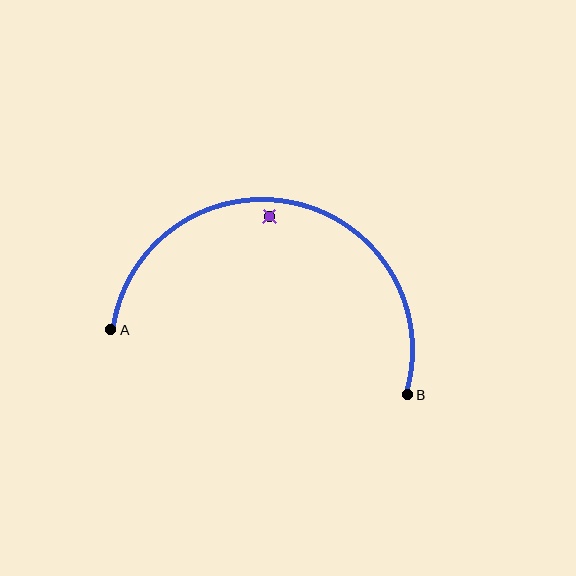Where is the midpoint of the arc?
The arc midpoint is the point on the curve farthest from the straight line joining A and B. It sits above that line.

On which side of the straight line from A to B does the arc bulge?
The arc bulges above the straight line connecting A and B.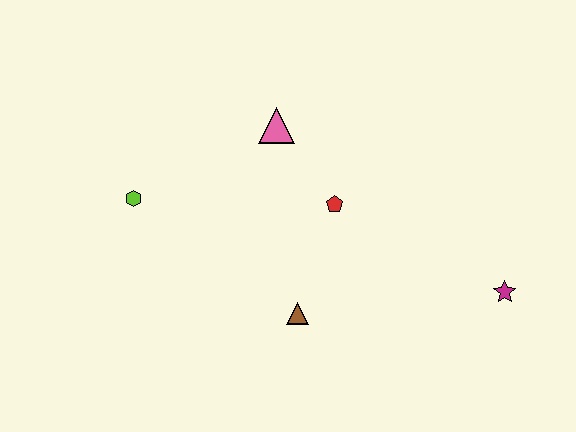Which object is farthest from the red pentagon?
The lime hexagon is farthest from the red pentagon.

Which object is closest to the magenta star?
The red pentagon is closest to the magenta star.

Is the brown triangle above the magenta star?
No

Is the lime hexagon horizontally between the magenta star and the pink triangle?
No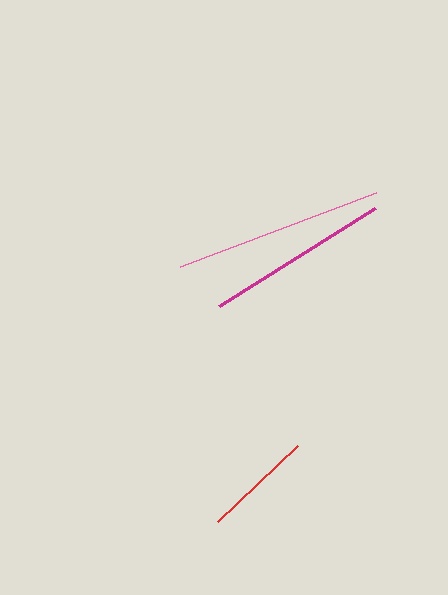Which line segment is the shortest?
The red line is the shortest at approximately 111 pixels.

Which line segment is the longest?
The pink line is the longest at approximately 209 pixels.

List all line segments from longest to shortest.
From longest to shortest: pink, magenta, red.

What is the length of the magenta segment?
The magenta segment is approximately 185 pixels long.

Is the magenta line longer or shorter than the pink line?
The pink line is longer than the magenta line.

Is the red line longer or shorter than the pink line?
The pink line is longer than the red line.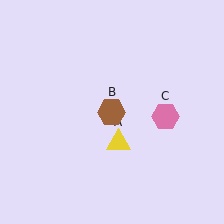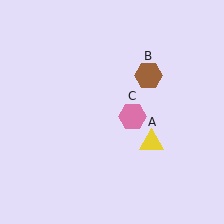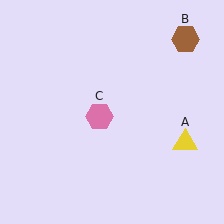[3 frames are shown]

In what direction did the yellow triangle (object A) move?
The yellow triangle (object A) moved right.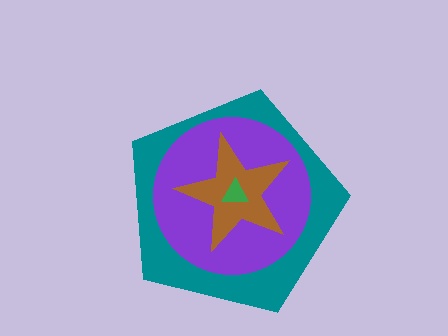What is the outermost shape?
The teal pentagon.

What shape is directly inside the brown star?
The green triangle.